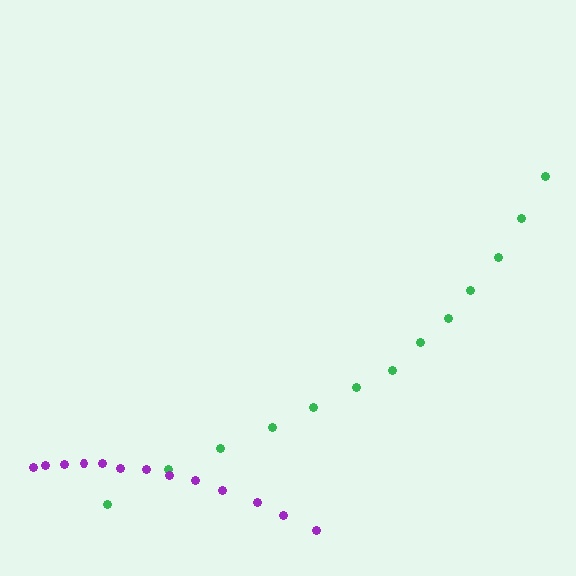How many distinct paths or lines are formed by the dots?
There are 2 distinct paths.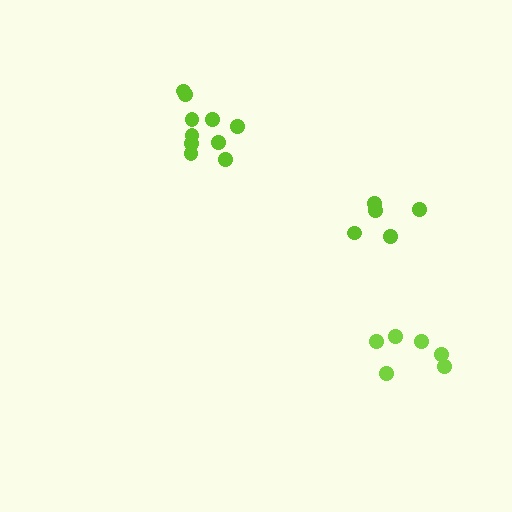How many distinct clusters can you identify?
There are 3 distinct clusters.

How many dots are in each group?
Group 1: 6 dots, Group 2: 5 dots, Group 3: 10 dots (21 total).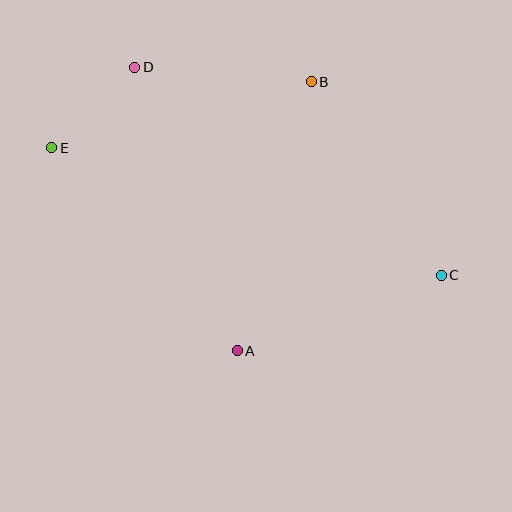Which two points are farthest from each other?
Points C and E are farthest from each other.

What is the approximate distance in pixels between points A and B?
The distance between A and B is approximately 279 pixels.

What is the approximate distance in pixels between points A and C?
The distance between A and C is approximately 217 pixels.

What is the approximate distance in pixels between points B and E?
The distance between B and E is approximately 268 pixels.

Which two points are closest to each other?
Points D and E are closest to each other.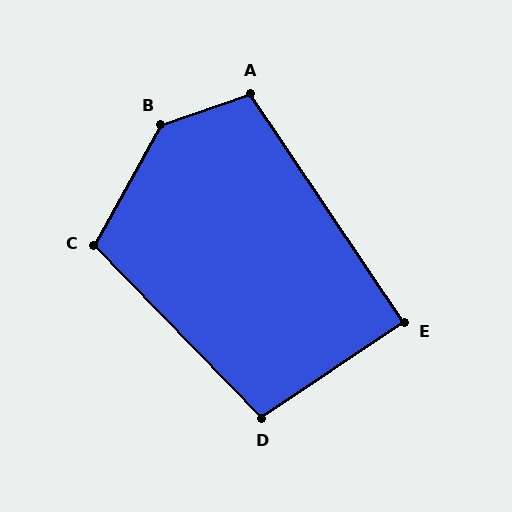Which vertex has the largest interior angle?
B, at approximately 138 degrees.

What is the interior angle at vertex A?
Approximately 105 degrees (obtuse).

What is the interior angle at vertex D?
Approximately 100 degrees (obtuse).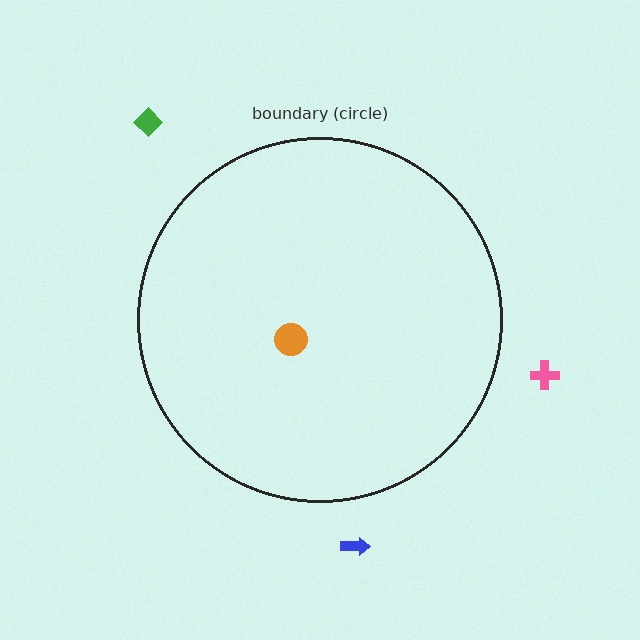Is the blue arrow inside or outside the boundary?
Outside.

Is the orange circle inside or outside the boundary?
Inside.